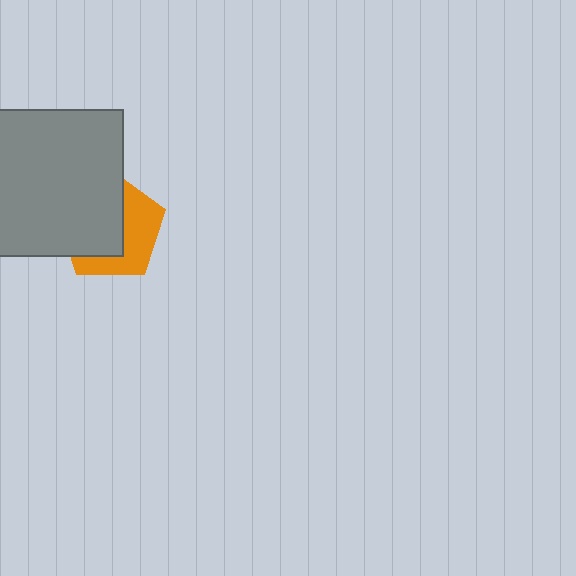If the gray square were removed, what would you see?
You would see the complete orange pentagon.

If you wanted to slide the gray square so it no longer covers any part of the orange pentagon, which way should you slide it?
Slide it left — that is the most direct way to separate the two shapes.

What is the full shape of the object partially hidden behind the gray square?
The partially hidden object is an orange pentagon.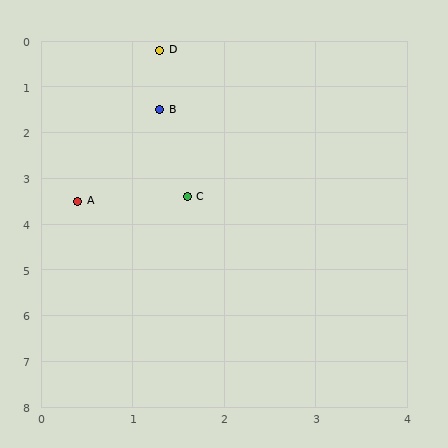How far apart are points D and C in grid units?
Points D and C are about 3.2 grid units apart.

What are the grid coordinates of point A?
Point A is at approximately (0.4, 3.5).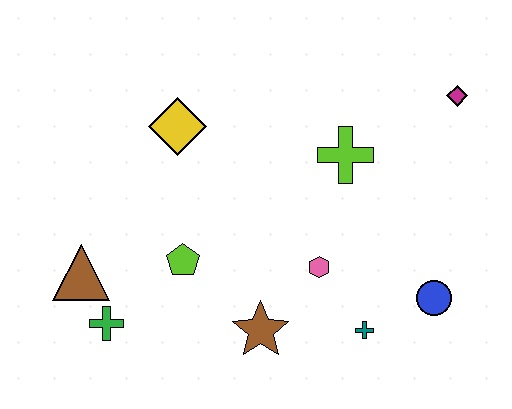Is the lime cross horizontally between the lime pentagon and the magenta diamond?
Yes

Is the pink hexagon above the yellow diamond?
No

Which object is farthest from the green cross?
The magenta diamond is farthest from the green cross.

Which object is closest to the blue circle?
The teal cross is closest to the blue circle.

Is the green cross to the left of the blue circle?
Yes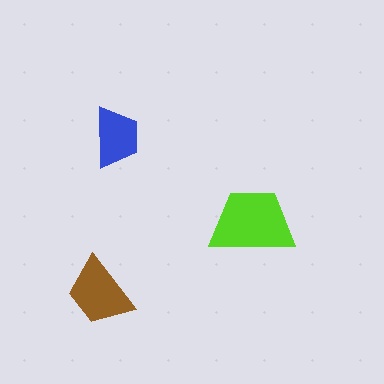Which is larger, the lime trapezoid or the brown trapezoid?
The lime one.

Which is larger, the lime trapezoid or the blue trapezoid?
The lime one.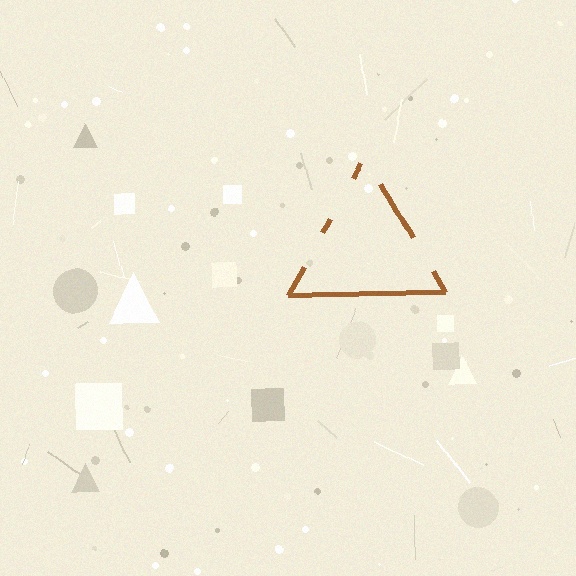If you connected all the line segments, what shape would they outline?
They would outline a triangle.